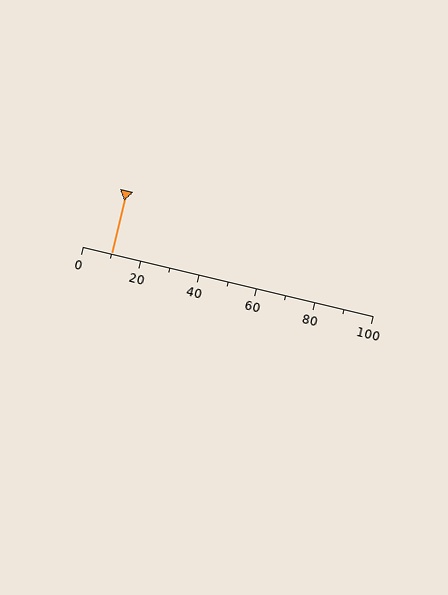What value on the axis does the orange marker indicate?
The marker indicates approximately 10.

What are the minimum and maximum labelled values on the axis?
The axis runs from 0 to 100.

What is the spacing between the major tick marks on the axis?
The major ticks are spaced 20 apart.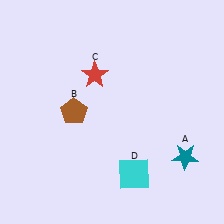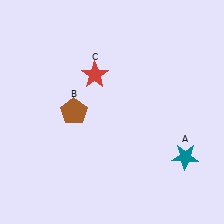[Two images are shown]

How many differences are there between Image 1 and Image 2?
There is 1 difference between the two images.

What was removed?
The cyan square (D) was removed in Image 2.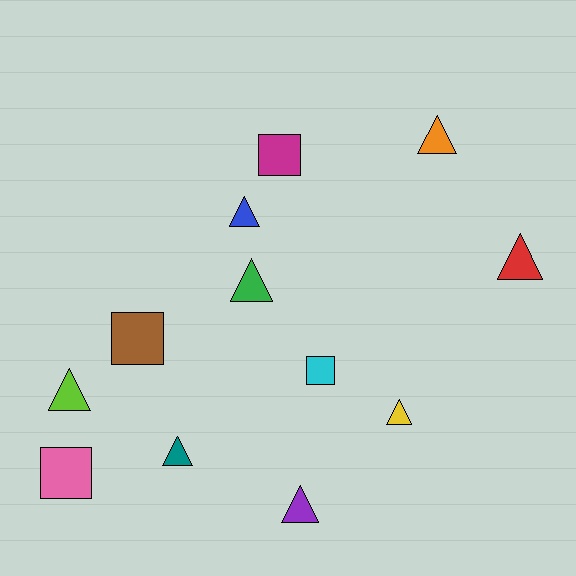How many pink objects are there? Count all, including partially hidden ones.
There is 1 pink object.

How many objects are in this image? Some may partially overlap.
There are 12 objects.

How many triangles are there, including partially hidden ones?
There are 8 triangles.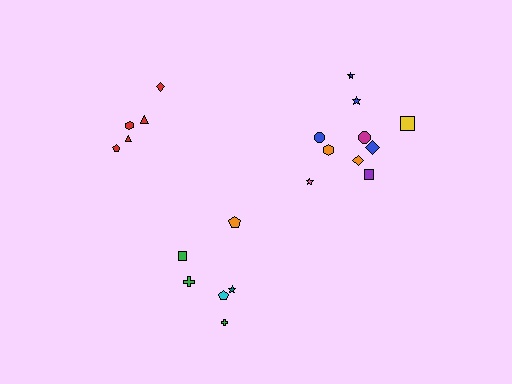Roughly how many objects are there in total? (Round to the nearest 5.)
Roughly 20 objects in total.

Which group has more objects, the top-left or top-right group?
The top-right group.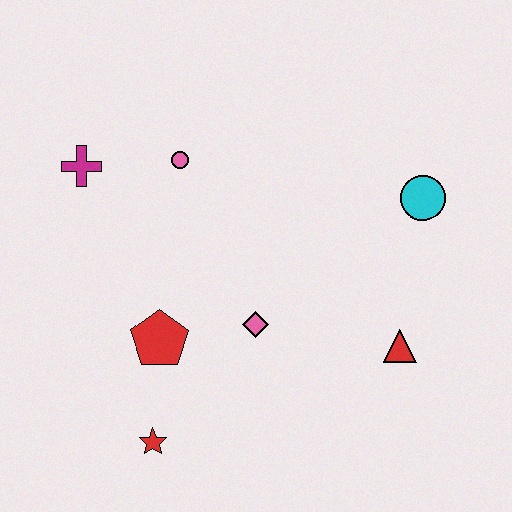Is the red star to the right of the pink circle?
No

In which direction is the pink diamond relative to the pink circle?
The pink diamond is below the pink circle.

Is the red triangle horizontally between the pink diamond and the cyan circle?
Yes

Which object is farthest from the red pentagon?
The cyan circle is farthest from the red pentagon.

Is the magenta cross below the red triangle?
No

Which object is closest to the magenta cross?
The pink circle is closest to the magenta cross.